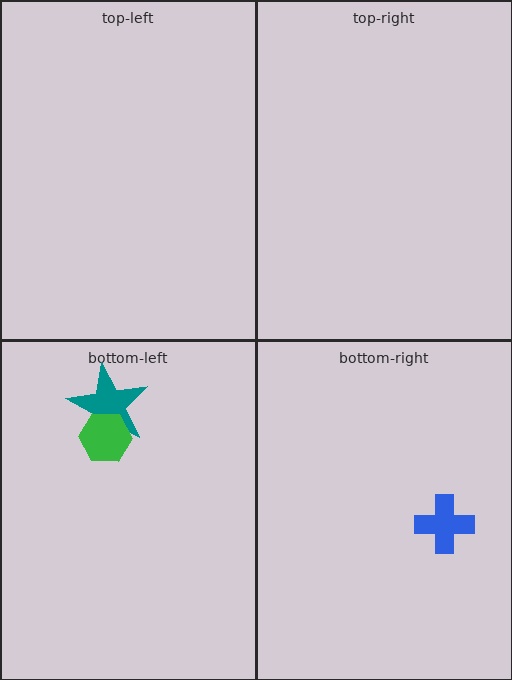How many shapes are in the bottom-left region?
2.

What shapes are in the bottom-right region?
The blue cross.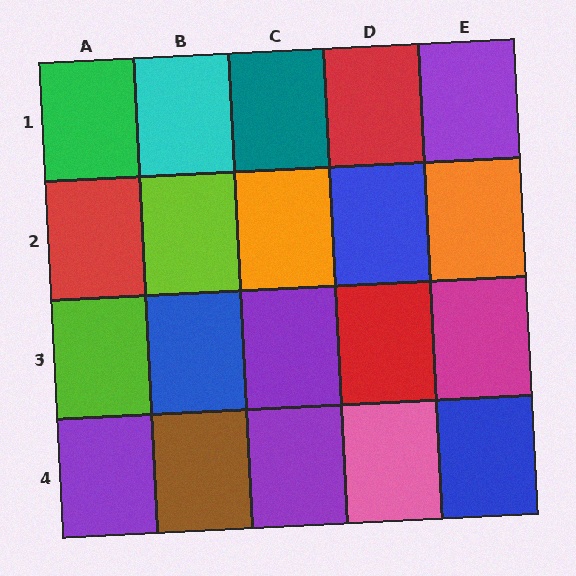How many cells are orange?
2 cells are orange.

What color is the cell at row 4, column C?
Purple.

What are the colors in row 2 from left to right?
Red, lime, orange, blue, orange.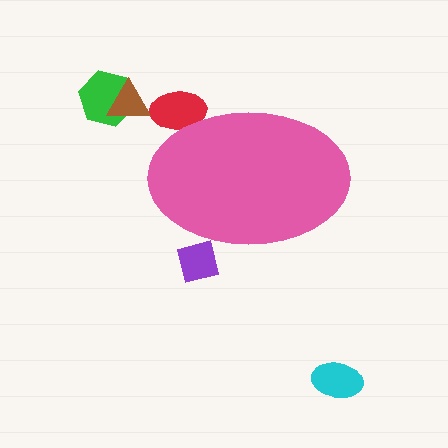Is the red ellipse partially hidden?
Yes, the red ellipse is partially hidden behind the pink ellipse.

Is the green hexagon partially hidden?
No, the green hexagon is fully visible.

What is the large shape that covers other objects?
A pink ellipse.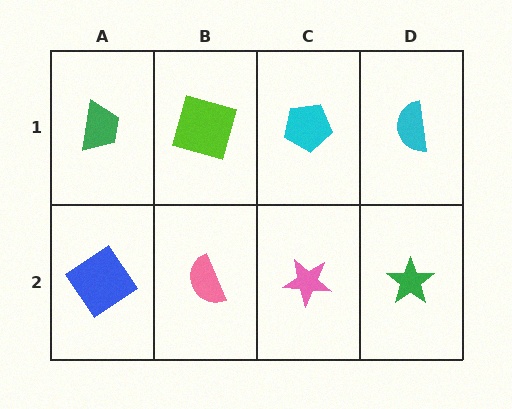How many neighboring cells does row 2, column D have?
2.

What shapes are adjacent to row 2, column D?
A cyan semicircle (row 1, column D), a pink star (row 2, column C).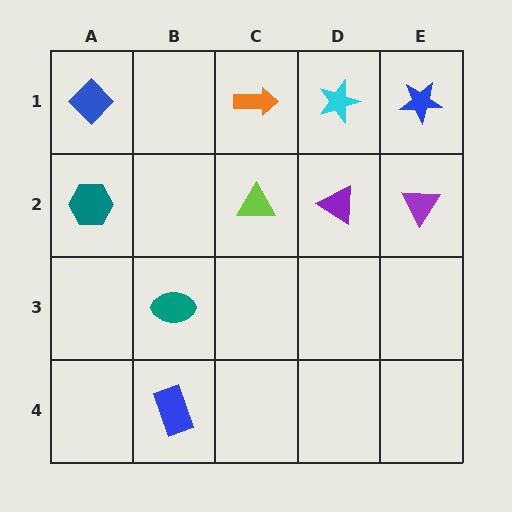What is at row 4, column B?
A blue rectangle.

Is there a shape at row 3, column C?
No, that cell is empty.